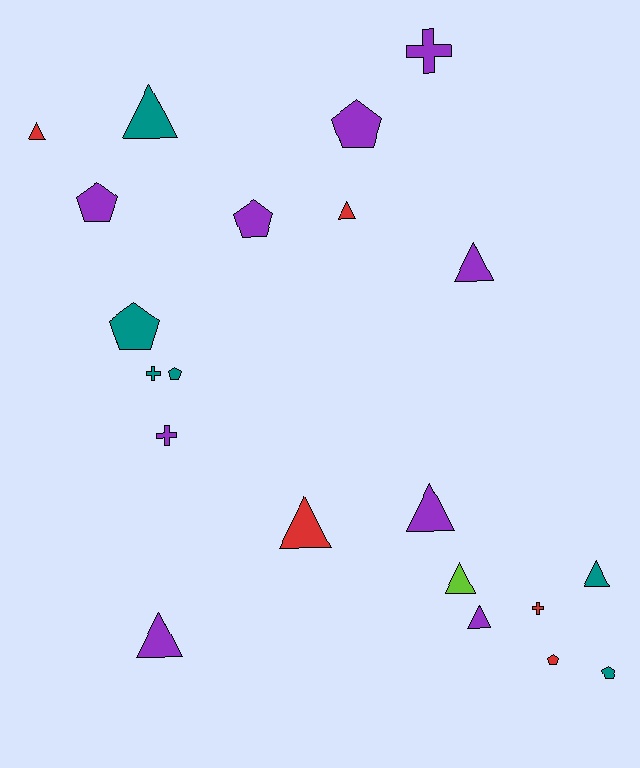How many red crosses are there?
There is 1 red cross.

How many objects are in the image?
There are 21 objects.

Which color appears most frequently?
Purple, with 9 objects.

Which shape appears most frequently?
Triangle, with 10 objects.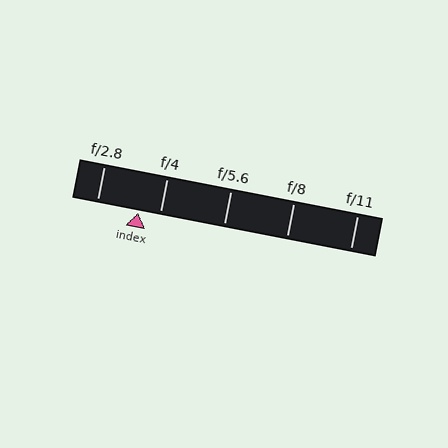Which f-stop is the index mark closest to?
The index mark is closest to f/4.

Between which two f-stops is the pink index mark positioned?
The index mark is between f/2.8 and f/4.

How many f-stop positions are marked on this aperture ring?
There are 5 f-stop positions marked.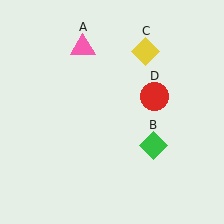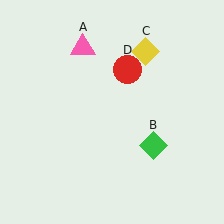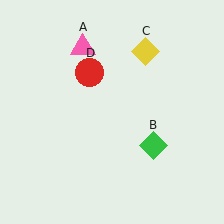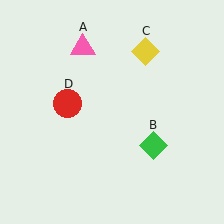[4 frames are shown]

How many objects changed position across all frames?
1 object changed position: red circle (object D).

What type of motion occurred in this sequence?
The red circle (object D) rotated counterclockwise around the center of the scene.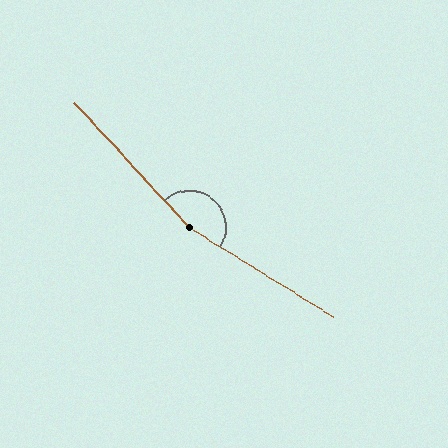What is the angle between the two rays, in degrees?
Approximately 164 degrees.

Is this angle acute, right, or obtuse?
It is obtuse.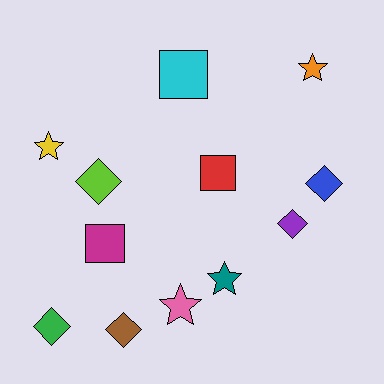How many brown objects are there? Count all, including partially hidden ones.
There is 1 brown object.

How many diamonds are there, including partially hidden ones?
There are 5 diamonds.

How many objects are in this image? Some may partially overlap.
There are 12 objects.